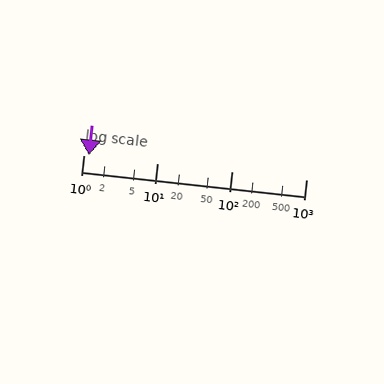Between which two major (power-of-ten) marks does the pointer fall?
The pointer is between 1 and 10.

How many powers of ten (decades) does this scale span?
The scale spans 3 decades, from 1 to 1000.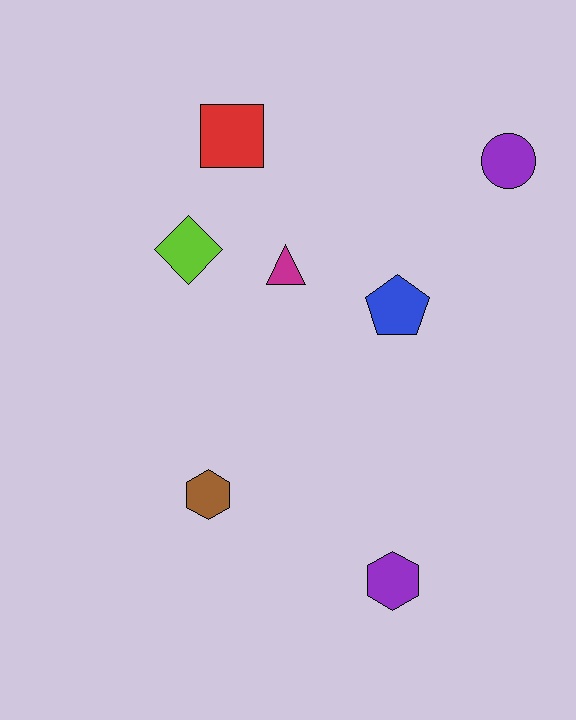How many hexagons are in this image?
There are 2 hexagons.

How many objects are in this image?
There are 7 objects.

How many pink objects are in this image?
There are no pink objects.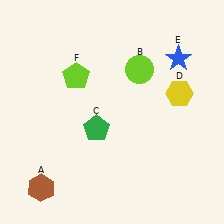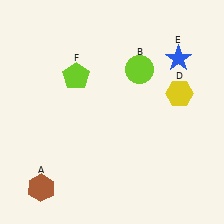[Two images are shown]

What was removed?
The green pentagon (C) was removed in Image 2.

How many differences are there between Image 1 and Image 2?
There is 1 difference between the two images.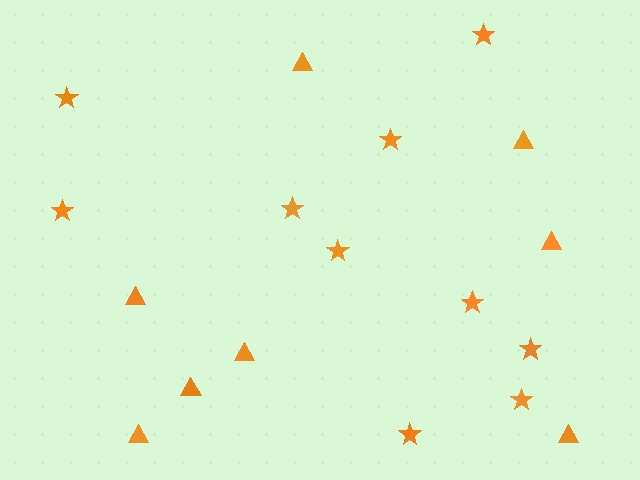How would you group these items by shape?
There are 2 groups: one group of triangles (8) and one group of stars (10).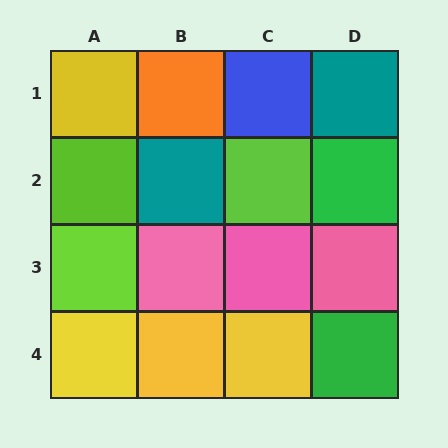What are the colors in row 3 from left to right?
Lime, pink, pink, pink.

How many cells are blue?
1 cell is blue.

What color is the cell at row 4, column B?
Yellow.